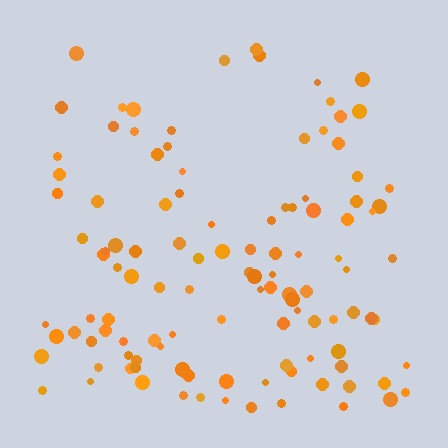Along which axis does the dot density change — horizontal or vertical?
Vertical.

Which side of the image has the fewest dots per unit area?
The top.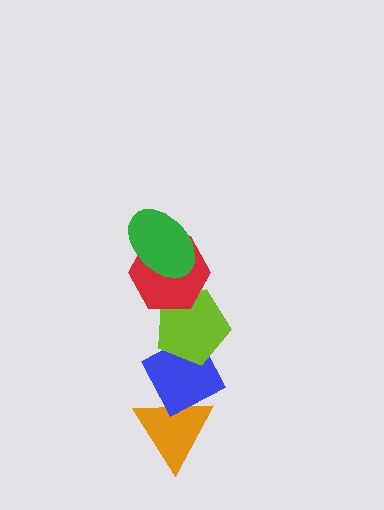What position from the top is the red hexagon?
The red hexagon is 2nd from the top.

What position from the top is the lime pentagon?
The lime pentagon is 3rd from the top.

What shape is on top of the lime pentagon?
The red hexagon is on top of the lime pentagon.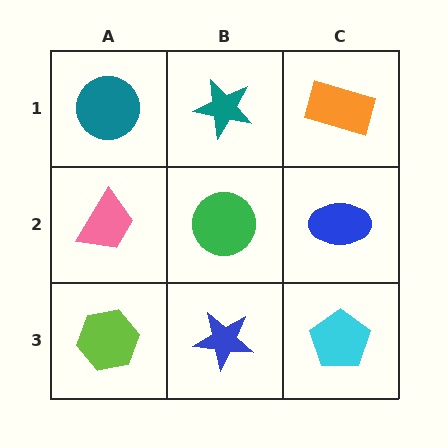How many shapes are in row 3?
3 shapes.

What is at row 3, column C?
A cyan pentagon.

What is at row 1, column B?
A teal star.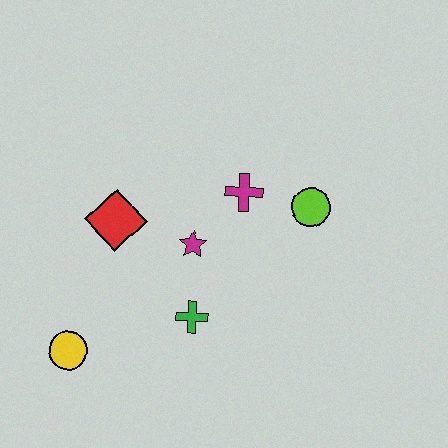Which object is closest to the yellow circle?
The green cross is closest to the yellow circle.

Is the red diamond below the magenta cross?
Yes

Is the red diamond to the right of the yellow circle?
Yes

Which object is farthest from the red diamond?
The lime circle is farthest from the red diamond.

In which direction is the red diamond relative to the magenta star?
The red diamond is to the left of the magenta star.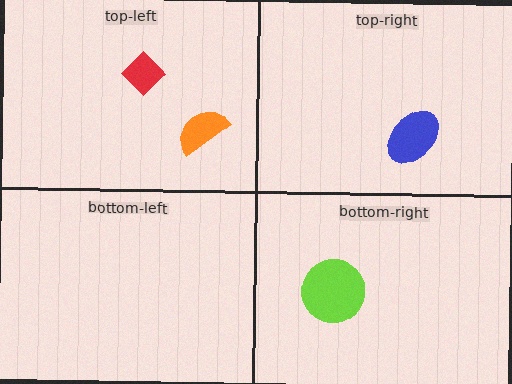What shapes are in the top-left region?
The orange semicircle, the red diamond.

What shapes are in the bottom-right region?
The lime circle.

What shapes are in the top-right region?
The blue ellipse.